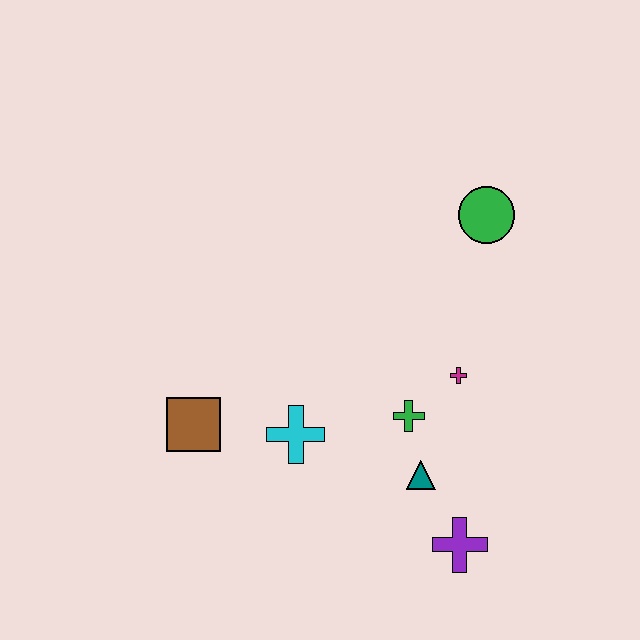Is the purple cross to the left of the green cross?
No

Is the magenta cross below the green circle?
Yes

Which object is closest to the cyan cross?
The brown square is closest to the cyan cross.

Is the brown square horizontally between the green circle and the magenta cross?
No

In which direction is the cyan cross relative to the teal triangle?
The cyan cross is to the left of the teal triangle.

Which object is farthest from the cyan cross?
The green circle is farthest from the cyan cross.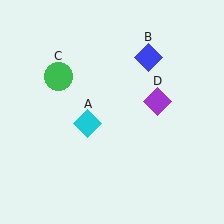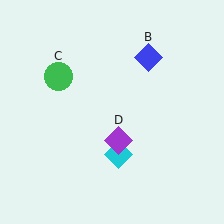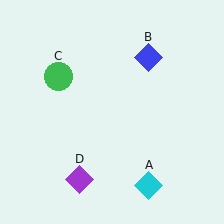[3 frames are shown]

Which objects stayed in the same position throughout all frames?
Blue diamond (object B) and green circle (object C) remained stationary.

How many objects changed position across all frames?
2 objects changed position: cyan diamond (object A), purple diamond (object D).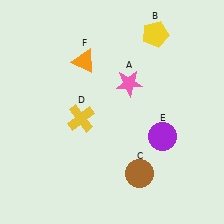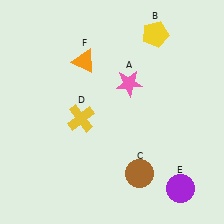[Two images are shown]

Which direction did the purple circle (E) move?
The purple circle (E) moved down.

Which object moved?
The purple circle (E) moved down.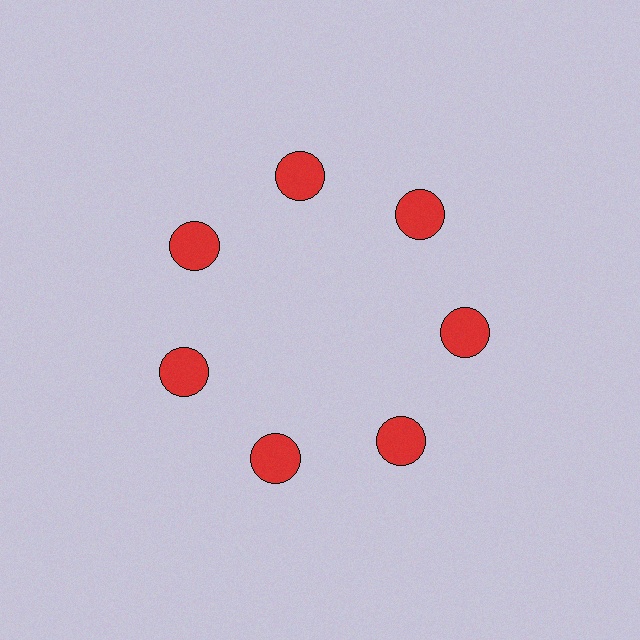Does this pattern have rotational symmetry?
Yes, this pattern has 7-fold rotational symmetry. It looks the same after rotating 51 degrees around the center.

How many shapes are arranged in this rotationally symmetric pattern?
There are 7 shapes, arranged in 7 groups of 1.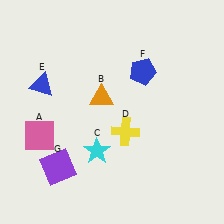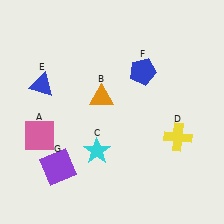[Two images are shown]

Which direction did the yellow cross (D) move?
The yellow cross (D) moved right.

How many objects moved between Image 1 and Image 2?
1 object moved between the two images.